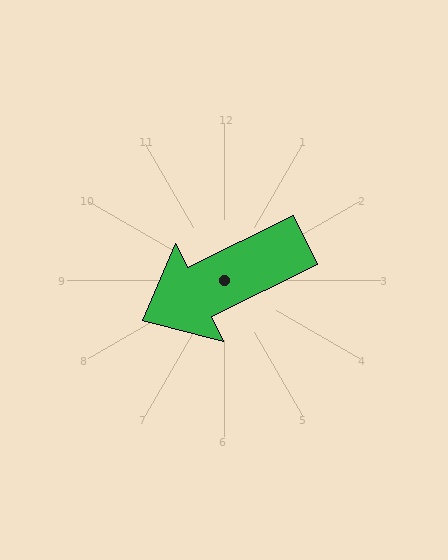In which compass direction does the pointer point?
Southwest.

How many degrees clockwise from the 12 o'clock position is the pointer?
Approximately 244 degrees.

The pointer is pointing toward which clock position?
Roughly 8 o'clock.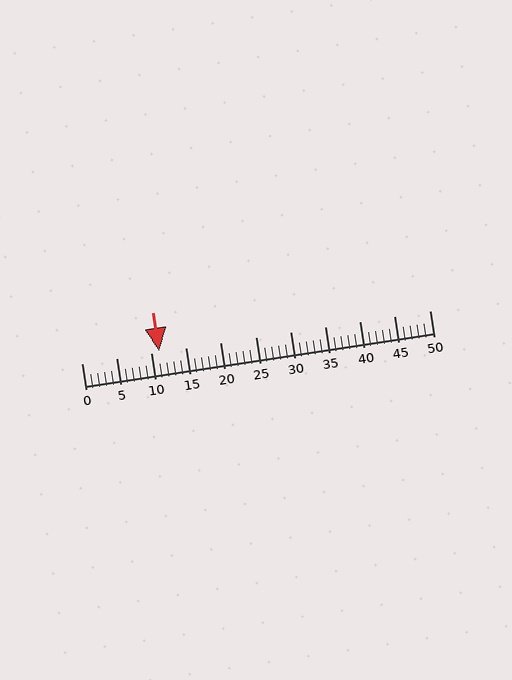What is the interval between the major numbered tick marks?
The major tick marks are spaced 5 units apart.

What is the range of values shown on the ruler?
The ruler shows values from 0 to 50.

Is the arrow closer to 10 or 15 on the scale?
The arrow is closer to 10.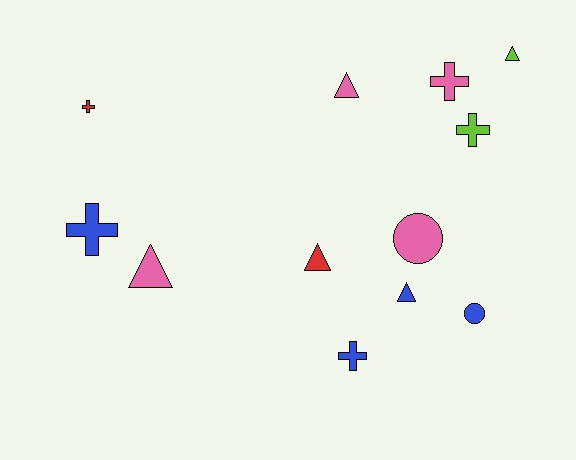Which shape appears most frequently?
Cross, with 5 objects.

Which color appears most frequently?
Pink, with 4 objects.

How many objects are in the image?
There are 12 objects.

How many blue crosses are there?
There are 2 blue crosses.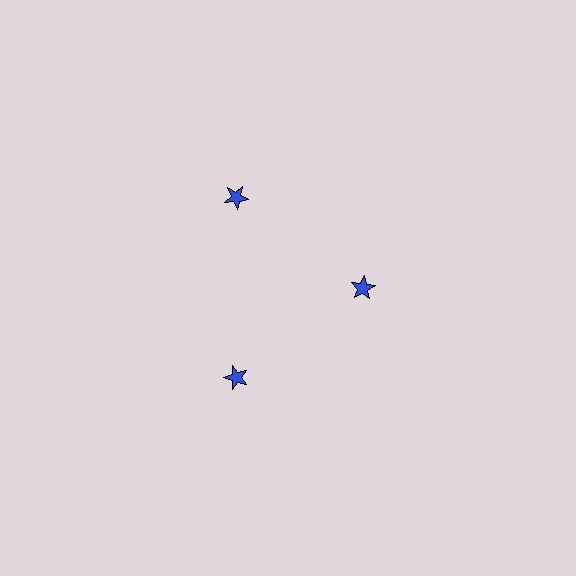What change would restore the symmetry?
The symmetry would be restored by moving it outward, back onto the ring so that all 3 stars sit at equal angles and equal distance from the center.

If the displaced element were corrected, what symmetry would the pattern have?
It would have 3-fold rotational symmetry — the pattern would map onto itself every 120 degrees.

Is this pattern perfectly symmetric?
No. The 3 blue stars are arranged in a ring, but one element near the 3 o'clock position is pulled inward toward the center, breaking the 3-fold rotational symmetry.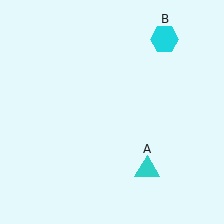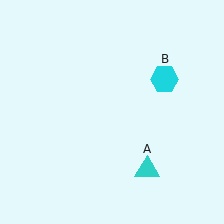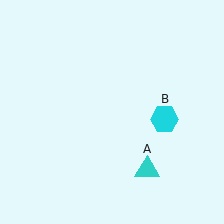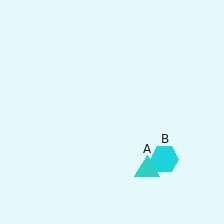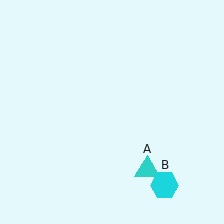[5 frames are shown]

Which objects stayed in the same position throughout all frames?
Cyan triangle (object A) remained stationary.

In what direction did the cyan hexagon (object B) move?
The cyan hexagon (object B) moved down.